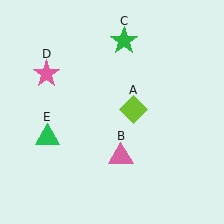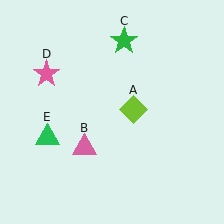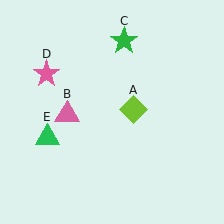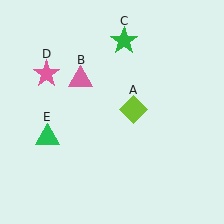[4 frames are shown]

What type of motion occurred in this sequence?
The pink triangle (object B) rotated clockwise around the center of the scene.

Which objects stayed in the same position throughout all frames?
Lime diamond (object A) and green star (object C) and pink star (object D) and green triangle (object E) remained stationary.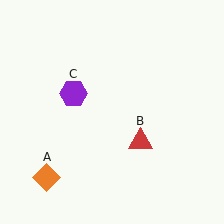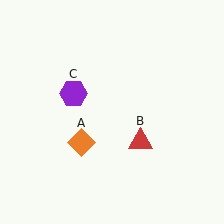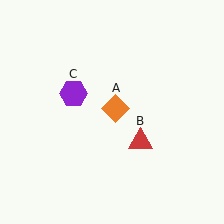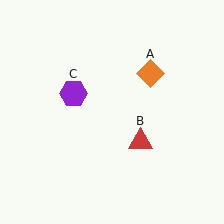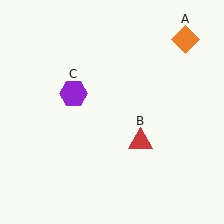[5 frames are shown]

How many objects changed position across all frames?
1 object changed position: orange diamond (object A).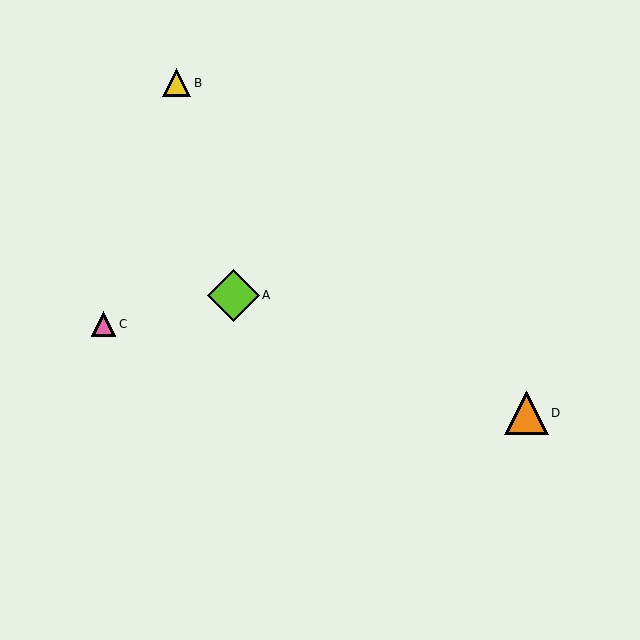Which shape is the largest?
The lime diamond (labeled A) is the largest.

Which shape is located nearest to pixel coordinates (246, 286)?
The lime diamond (labeled A) at (233, 295) is nearest to that location.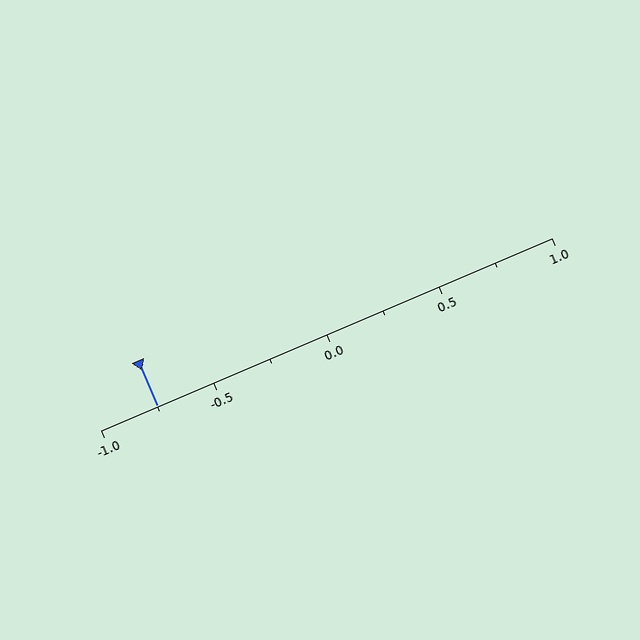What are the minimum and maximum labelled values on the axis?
The axis runs from -1.0 to 1.0.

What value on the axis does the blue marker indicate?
The marker indicates approximately -0.75.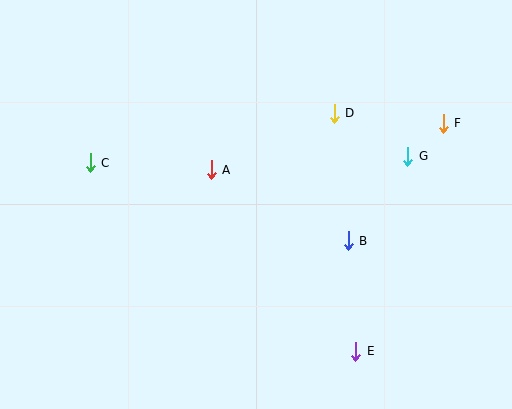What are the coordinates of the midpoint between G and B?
The midpoint between G and B is at (378, 199).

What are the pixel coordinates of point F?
Point F is at (443, 123).